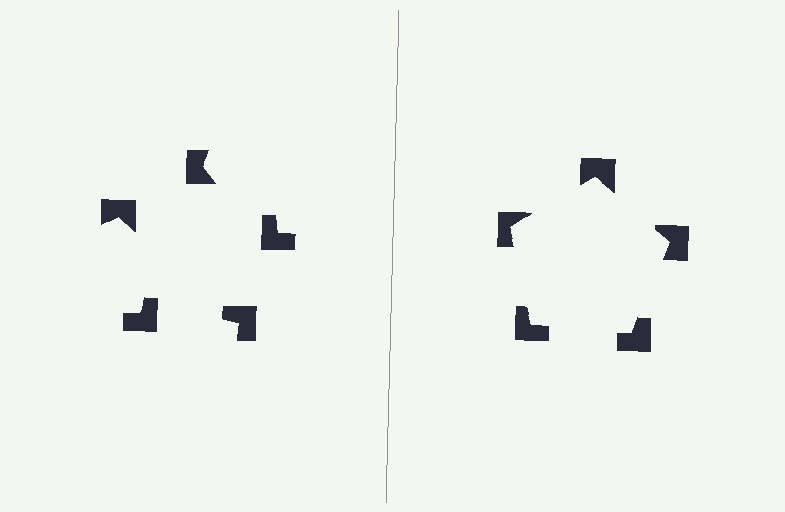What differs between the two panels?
The notched squares are positioned identically on both sides; only the wedge orientations differ. On the right they align to a pentagon; on the left they are misaligned.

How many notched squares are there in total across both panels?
10 — 5 on each side.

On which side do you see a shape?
An illusory pentagon appears on the right side. On the left side the wedge cuts are rotated, so no coherent shape forms.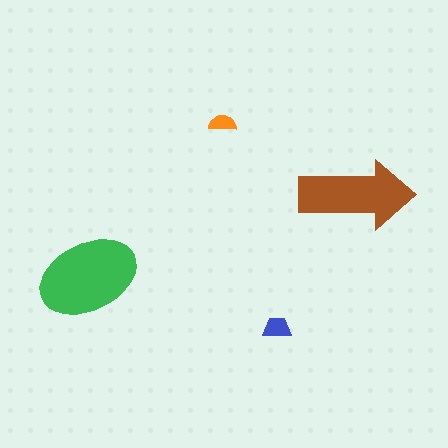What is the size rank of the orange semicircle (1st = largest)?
4th.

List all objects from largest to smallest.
The green ellipse, the brown arrow, the blue trapezoid, the orange semicircle.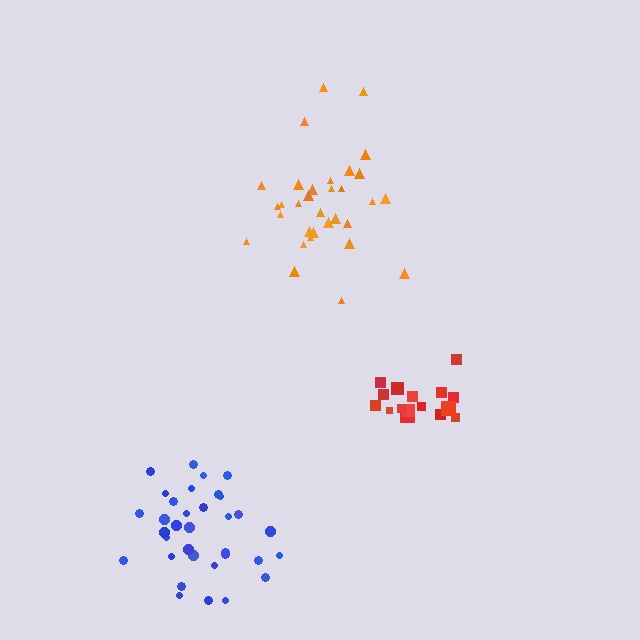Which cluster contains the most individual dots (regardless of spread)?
Blue (34).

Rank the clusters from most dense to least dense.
red, orange, blue.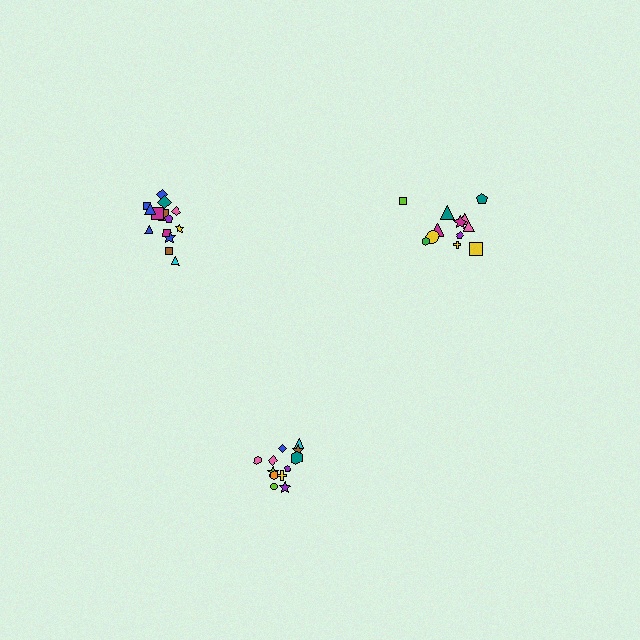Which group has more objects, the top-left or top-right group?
The top-left group.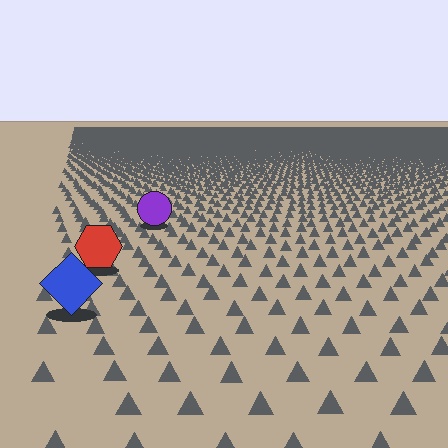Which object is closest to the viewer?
The blue diamond is closest. The texture marks near it are larger and more spread out.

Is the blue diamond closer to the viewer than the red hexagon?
Yes. The blue diamond is closer — you can tell from the texture gradient: the ground texture is coarser near it.